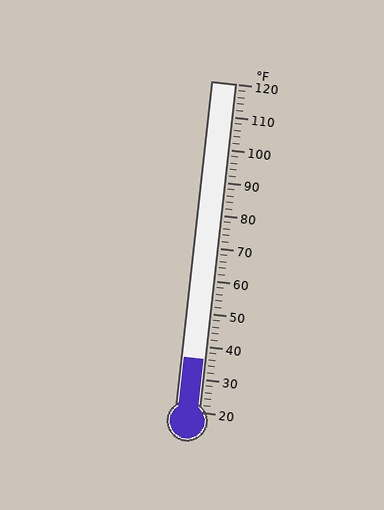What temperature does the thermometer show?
The thermometer shows approximately 36°F.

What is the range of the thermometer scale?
The thermometer scale ranges from 20°F to 120°F.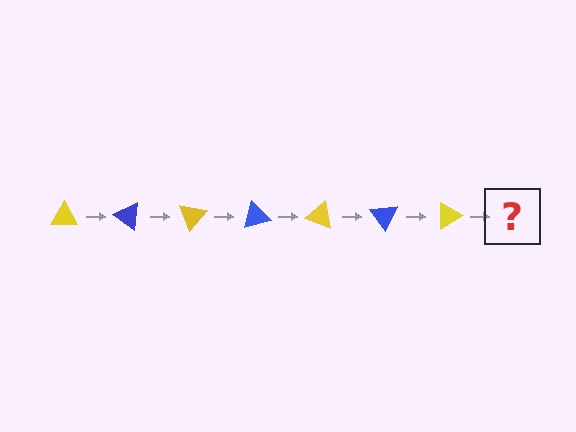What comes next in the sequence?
The next element should be a blue triangle, rotated 245 degrees from the start.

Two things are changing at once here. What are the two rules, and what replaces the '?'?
The two rules are that it rotates 35 degrees each step and the color cycles through yellow and blue. The '?' should be a blue triangle, rotated 245 degrees from the start.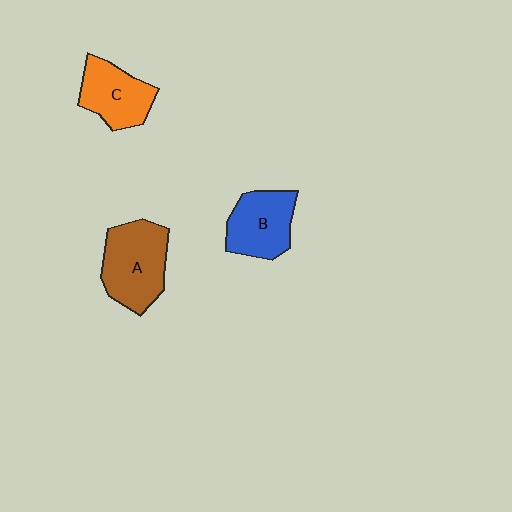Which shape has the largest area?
Shape A (brown).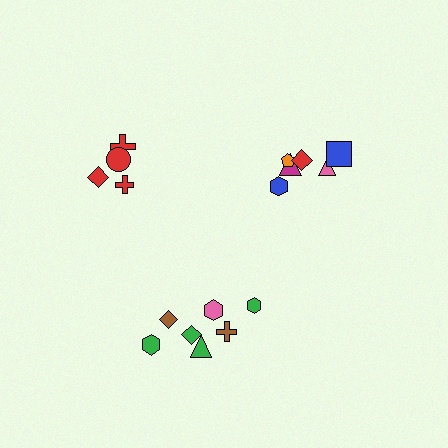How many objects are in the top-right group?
There are 6 objects.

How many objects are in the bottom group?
There are 7 objects.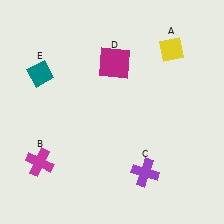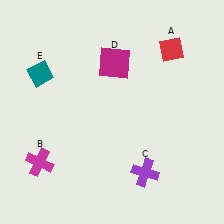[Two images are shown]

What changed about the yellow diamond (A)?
In Image 1, A is yellow. In Image 2, it changed to red.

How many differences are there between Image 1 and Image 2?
There is 1 difference between the two images.